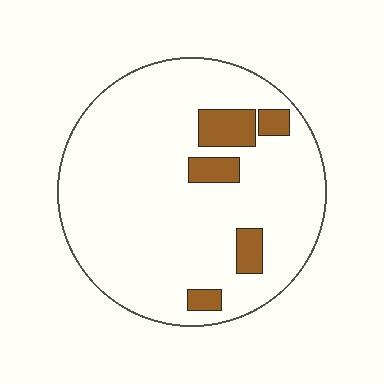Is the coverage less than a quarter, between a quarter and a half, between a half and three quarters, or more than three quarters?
Less than a quarter.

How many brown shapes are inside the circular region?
5.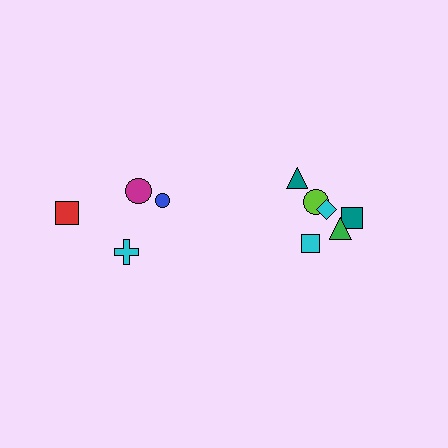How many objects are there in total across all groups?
There are 10 objects.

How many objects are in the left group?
There are 4 objects.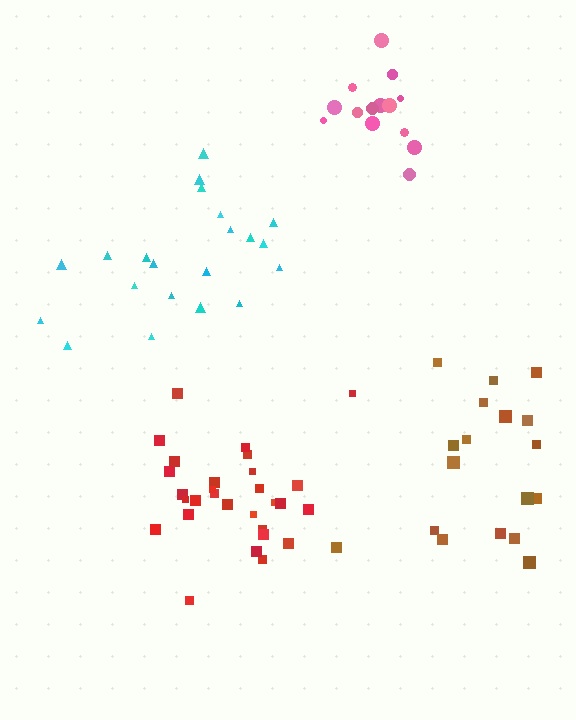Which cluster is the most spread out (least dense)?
Brown.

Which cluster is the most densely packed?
Red.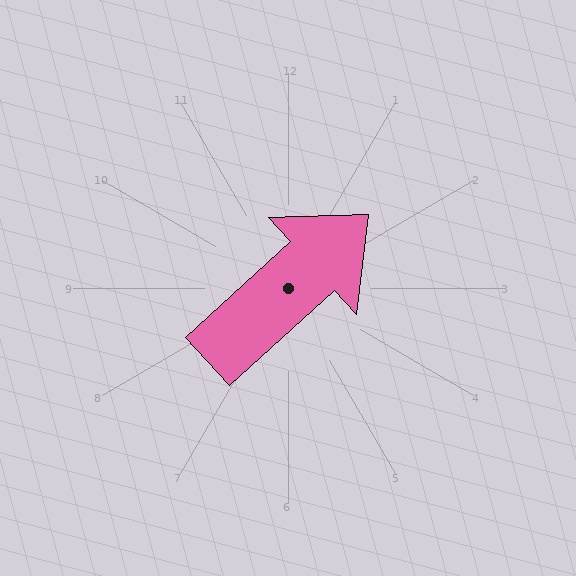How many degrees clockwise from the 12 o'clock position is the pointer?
Approximately 48 degrees.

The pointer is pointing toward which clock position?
Roughly 2 o'clock.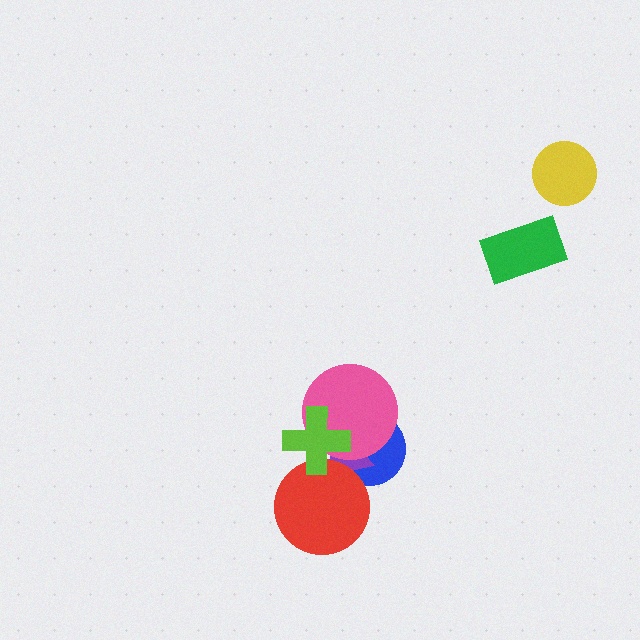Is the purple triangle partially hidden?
Yes, it is partially covered by another shape.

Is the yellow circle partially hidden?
No, no other shape covers it.